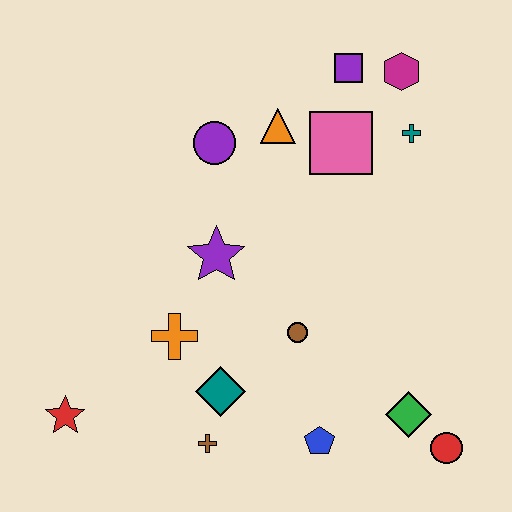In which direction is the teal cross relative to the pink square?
The teal cross is to the right of the pink square.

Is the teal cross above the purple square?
No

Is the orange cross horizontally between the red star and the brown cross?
Yes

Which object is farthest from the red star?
The magenta hexagon is farthest from the red star.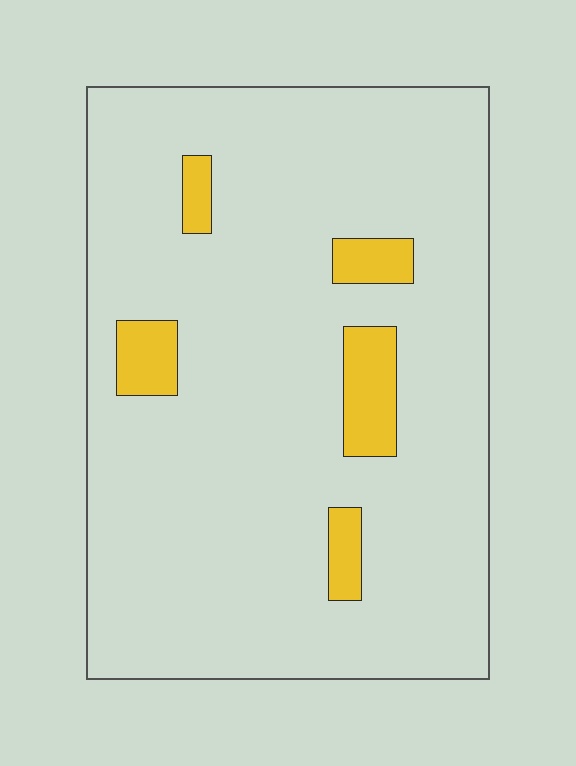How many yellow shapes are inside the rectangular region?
5.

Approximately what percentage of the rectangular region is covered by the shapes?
Approximately 10%.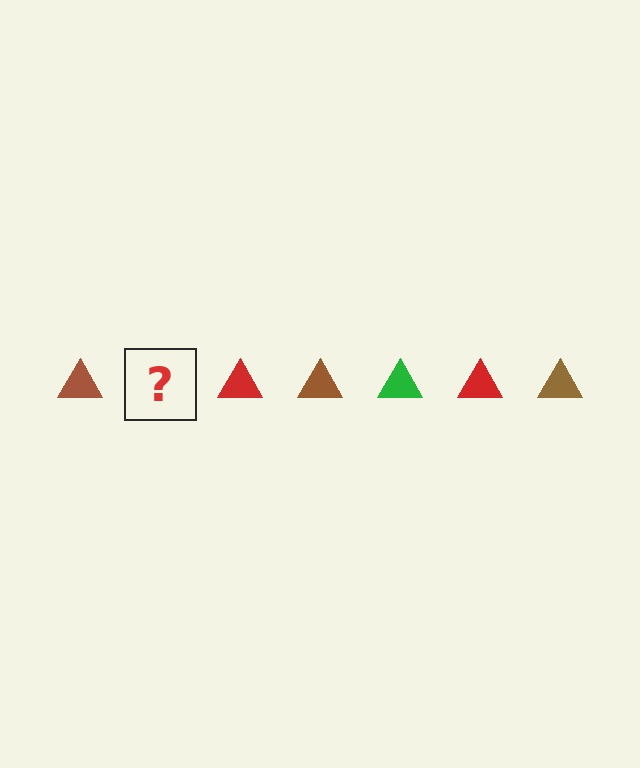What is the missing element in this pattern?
The missing element is a green triangle.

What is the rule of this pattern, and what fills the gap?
The rule is that the pattern cycles through brown, green, red triangles. The gap should be filled with a green triangle.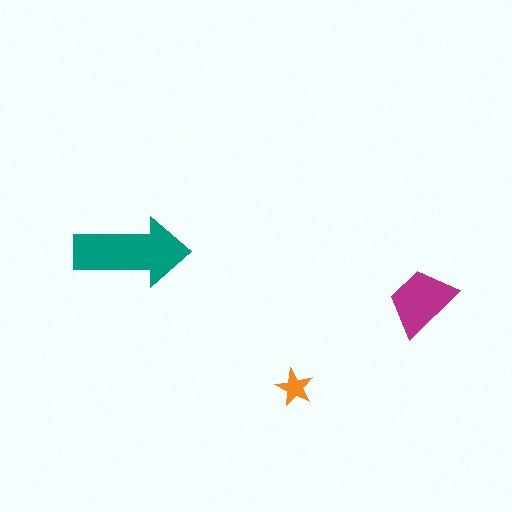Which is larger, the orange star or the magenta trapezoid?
The magenta trapezoid.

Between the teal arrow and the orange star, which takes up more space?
The teal arrow.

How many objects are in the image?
There are 3 objects in the image.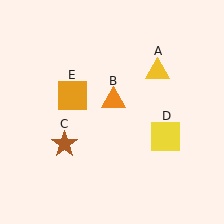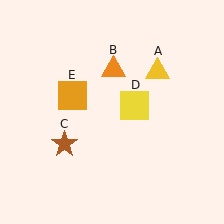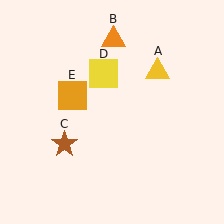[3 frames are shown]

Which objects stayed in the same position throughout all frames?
Yellow triangle (object A) and brown star (object C) and orange square (object E) remained stationary.